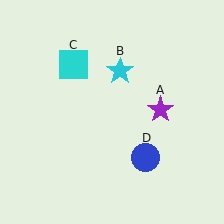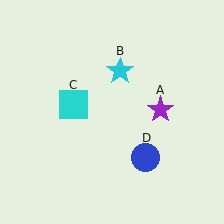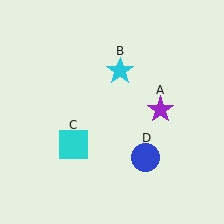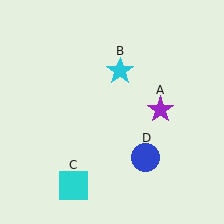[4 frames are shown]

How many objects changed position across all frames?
1 object changed position: cyan square (object C).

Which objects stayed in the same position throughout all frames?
Purple star (object A) and cyan star (object B) and blue circle (object D) remained stationary.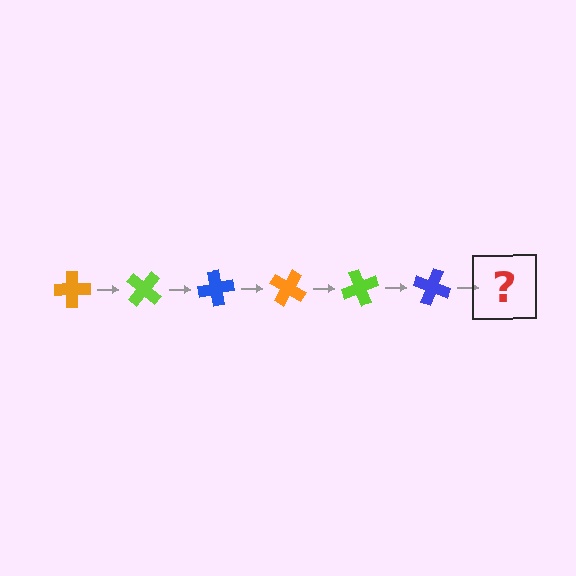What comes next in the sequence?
The next element should be an orange cross, rotated 240 degrees from the start.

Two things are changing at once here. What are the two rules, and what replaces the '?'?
The two rules are that it rotates 40 degrees each step and the color cycles through orange, lime, and blue. The '?' should be an orange cross, rotated 240 degrees from the start.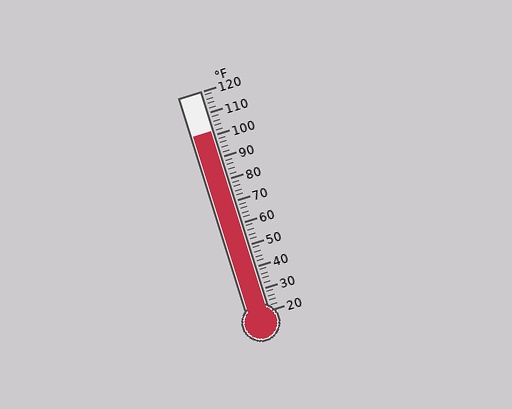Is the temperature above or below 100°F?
The temperature is above 100°F.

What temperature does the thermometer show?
The thermometer shows approximately 102°F.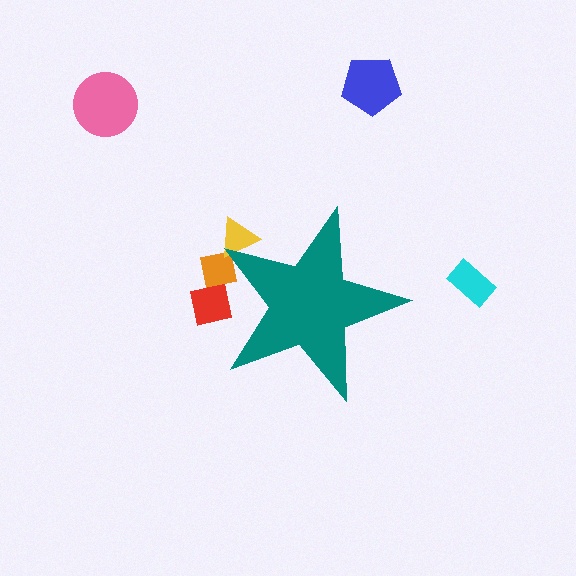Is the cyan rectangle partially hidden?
No, the cyan rectangle is fully visible.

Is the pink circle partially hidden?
No, the pink circle is fully visible.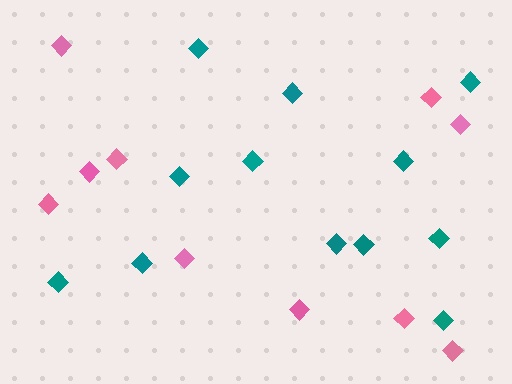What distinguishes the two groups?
There are 2 groups: one group of teal diamonds (12) and one group of pink diamonds (10).